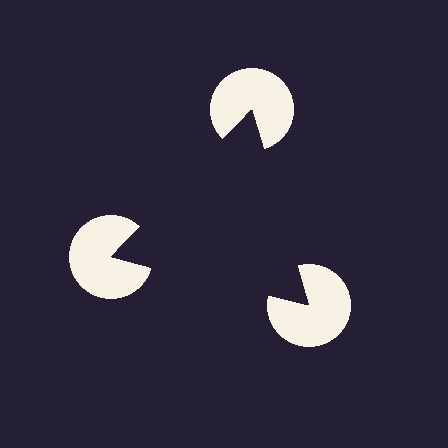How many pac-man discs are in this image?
There are 3 — one at each vertex of the illusory triangle.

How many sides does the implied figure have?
3 sides.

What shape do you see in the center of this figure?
An illusory triangle — its edges are inferred from the aligned wedge cuts in the pac-man discs, not physically drawn.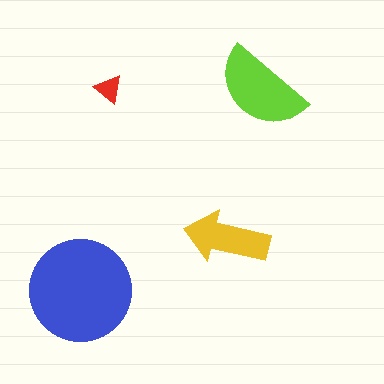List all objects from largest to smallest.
The blue circle, the lime semicircle, the yellow arrow, the red triangle.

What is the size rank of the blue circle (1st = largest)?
1st.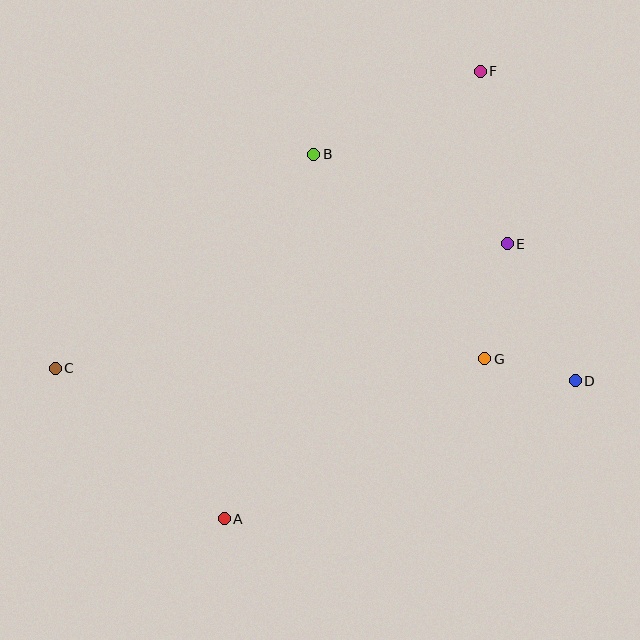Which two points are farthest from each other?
Points C and D are farthest from each other.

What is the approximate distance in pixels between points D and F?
The distance between D and F is approximately 324 pixels.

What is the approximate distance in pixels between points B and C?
The distance between B and C is approximately 335 pixels.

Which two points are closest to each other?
Points D and G are closest to each other.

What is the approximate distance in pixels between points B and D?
The distance between B and D is approximately 346 pixels.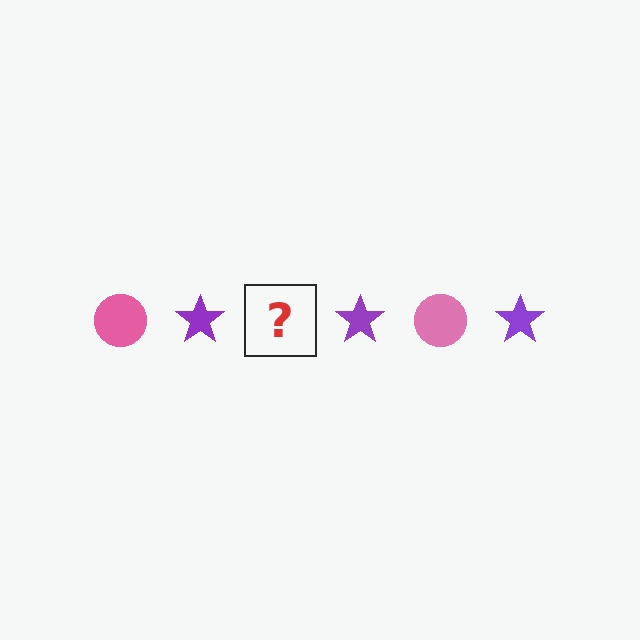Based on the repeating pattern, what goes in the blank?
The blank should be a pink circle.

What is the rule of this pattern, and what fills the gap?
The rule is that the pattern alternates between pink circle and purple star. The gap should be filled with a pink circle.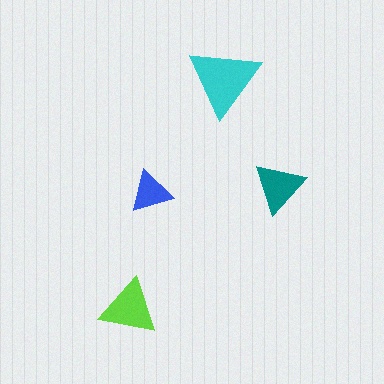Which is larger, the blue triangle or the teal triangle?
The teal one.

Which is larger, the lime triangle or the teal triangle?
The lime one.